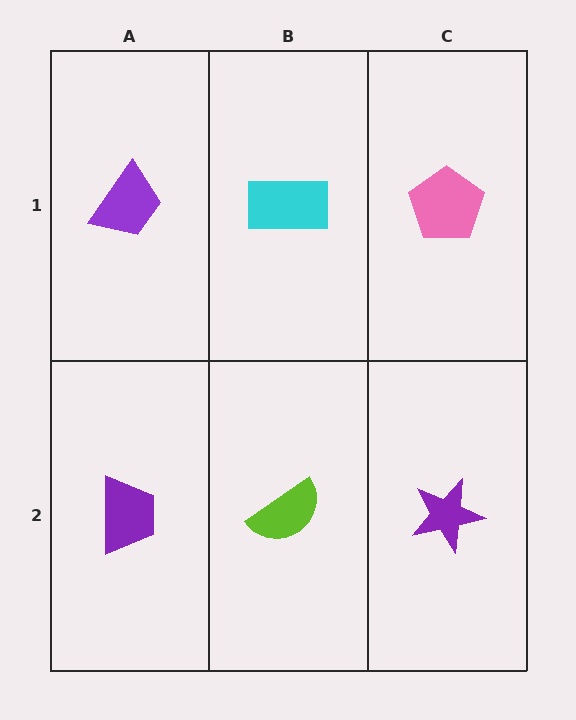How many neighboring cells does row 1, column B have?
3.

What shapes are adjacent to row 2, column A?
A purple trapezoid (row 1, column A), a lime semicircle (row 2, column B).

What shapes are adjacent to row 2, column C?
A pink pentagon (row 1, column C), a lime semicircle (row 2, column B).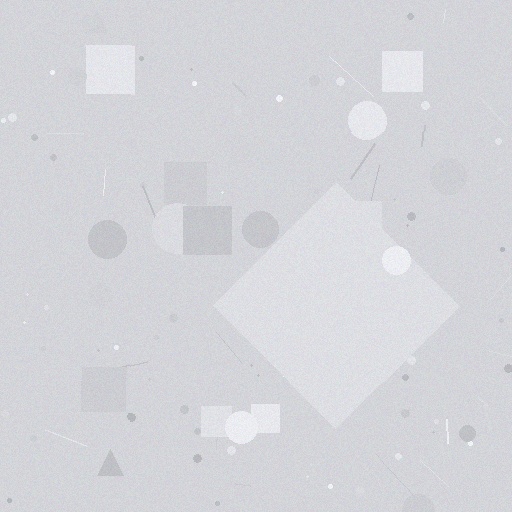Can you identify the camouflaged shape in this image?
The camouflaged shape is a diamond.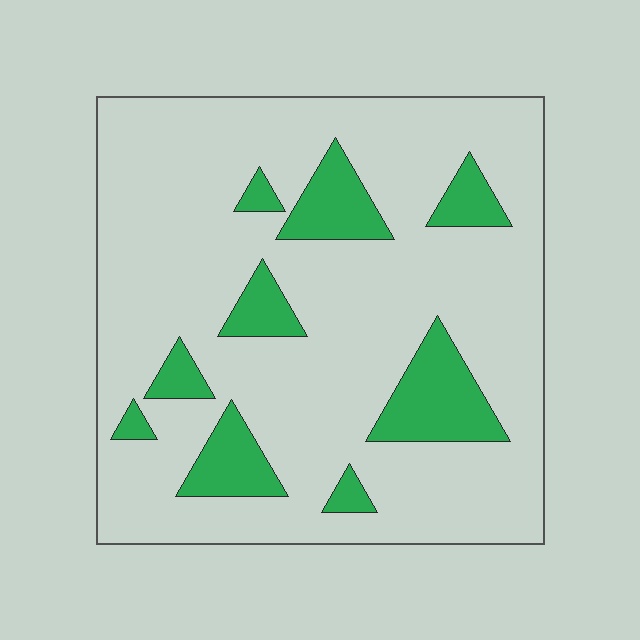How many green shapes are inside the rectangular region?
9.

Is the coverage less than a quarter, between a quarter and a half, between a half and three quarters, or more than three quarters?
Less than a quarter.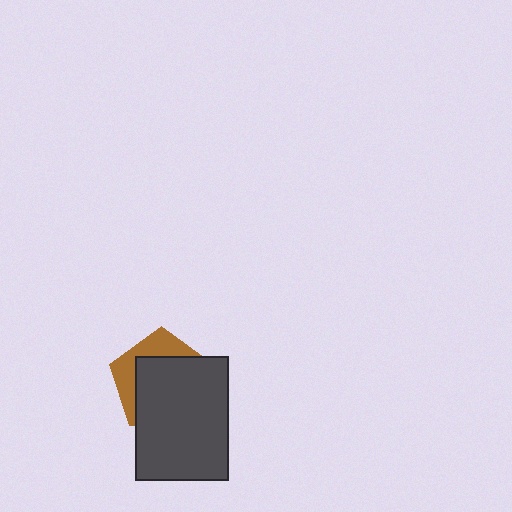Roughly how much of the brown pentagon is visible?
A small part of it is visible (roughly 33%).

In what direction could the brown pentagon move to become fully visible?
The brown pentagon could move toward the upper-left. That would shift it out from behind the dark gray rectangle entirely.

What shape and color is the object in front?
The object in front is a dark gray rectangle.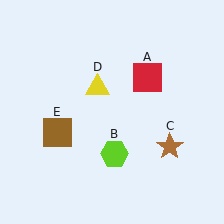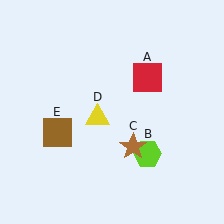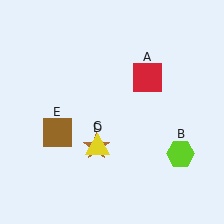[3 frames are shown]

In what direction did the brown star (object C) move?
The brown star (object C) moved left.